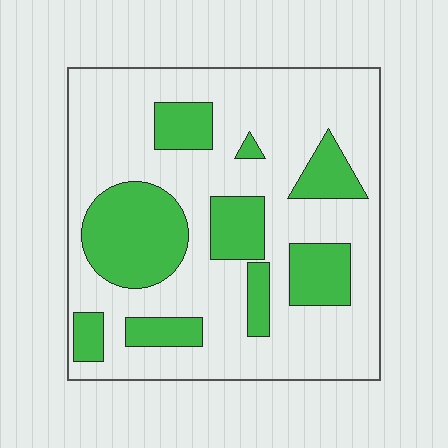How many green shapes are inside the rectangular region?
9.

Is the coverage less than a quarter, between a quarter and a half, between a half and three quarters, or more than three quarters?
Between a quarter and a half.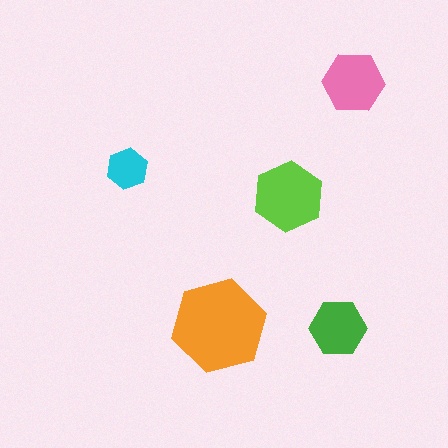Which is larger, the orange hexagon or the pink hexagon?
The orange one.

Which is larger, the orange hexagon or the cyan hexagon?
The orange one.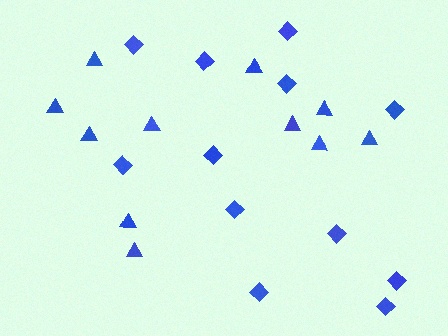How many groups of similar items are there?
There are 2 groups: one group of diamonds (12) and one group of triangles (11).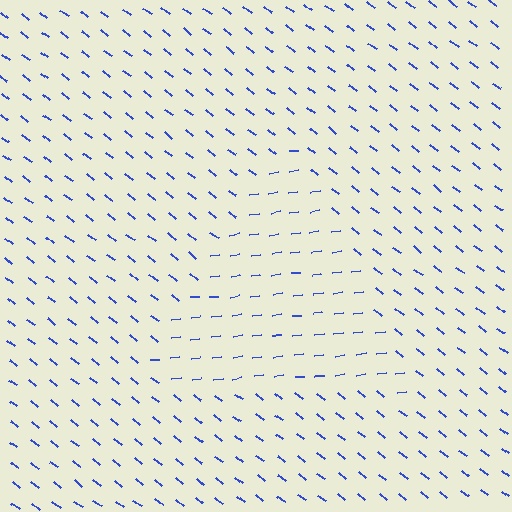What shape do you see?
I see a triangle.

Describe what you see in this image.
The image is filled with small blue line segments. A triangle region in the image has lines oriented differently from the surrounding lines, creating a visible texture boundary.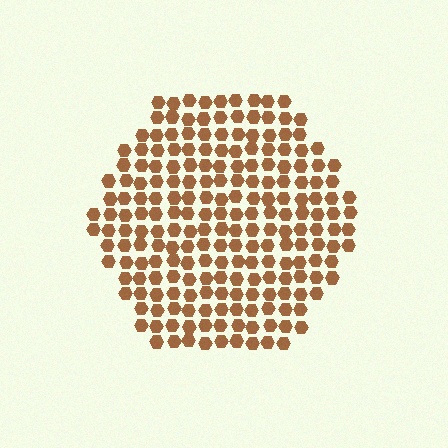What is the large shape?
The large shape is a hexagon.